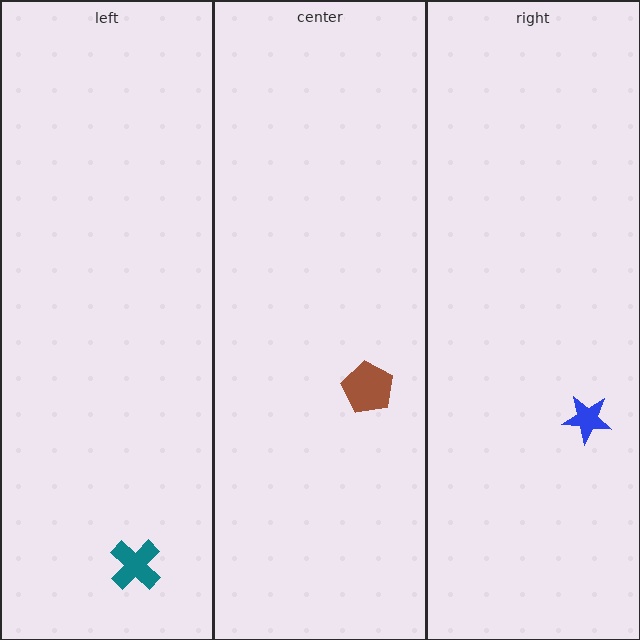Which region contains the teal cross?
The left region.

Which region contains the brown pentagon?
The center region.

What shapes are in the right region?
The blue star.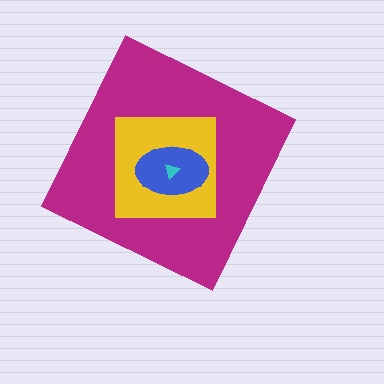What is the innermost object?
The cyan triangle.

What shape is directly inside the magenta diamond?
The yellow square.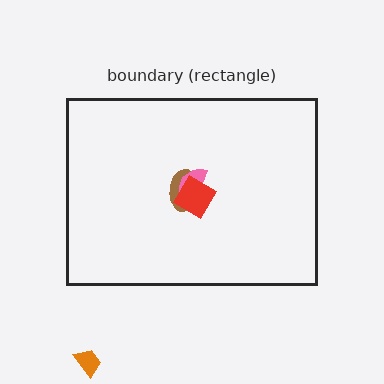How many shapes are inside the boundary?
3 inside, 1 outside.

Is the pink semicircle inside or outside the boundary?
Inside.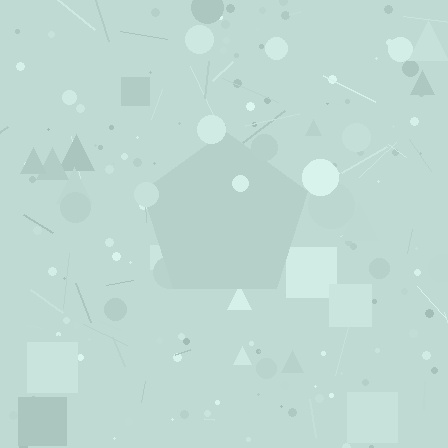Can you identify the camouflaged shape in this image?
The camouflaged shape is a pentagon.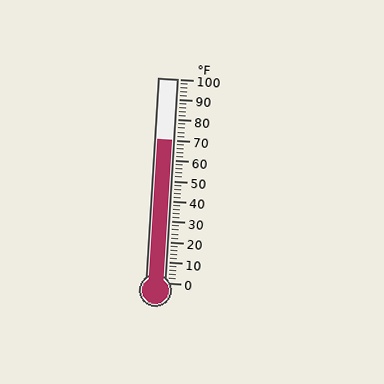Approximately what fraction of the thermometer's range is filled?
The thermometer is filled to approximately 70% of its range.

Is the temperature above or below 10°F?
The temperature is above 10°F.